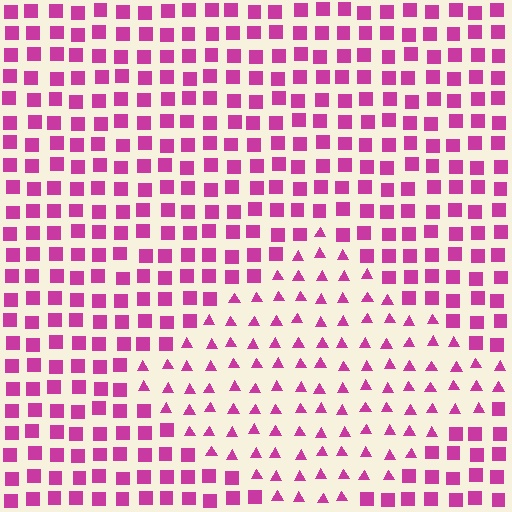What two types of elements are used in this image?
The image uses triangles inside the diamond region and squares outside it.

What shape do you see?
I see a diamond.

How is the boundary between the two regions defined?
The boundary is defined by a change in element shape: triangles inside vs. squares outside. All elements share the same color and spacing.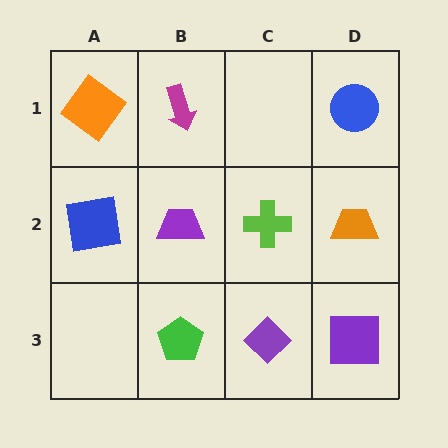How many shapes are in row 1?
3 shapes.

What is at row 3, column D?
A purple square.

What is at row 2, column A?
A blue square.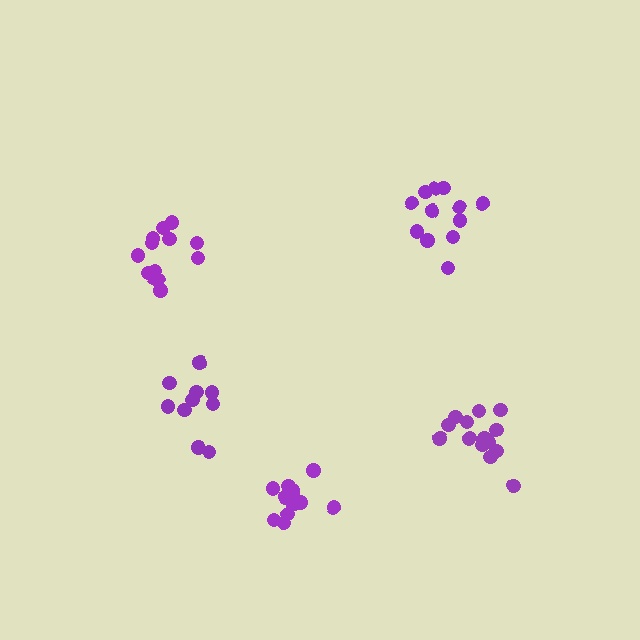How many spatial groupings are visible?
There are 5 spatial groupings.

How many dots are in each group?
Group 1: 13 dots, Group 2: 10 dots, Group 3: 12 dots, Group 4: 14 dots, Group 5: 13 dots (62 total).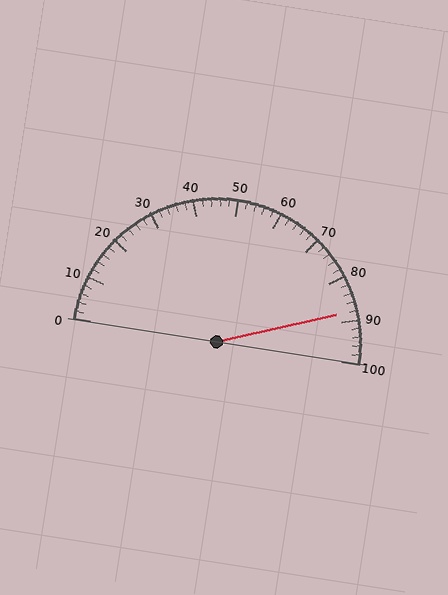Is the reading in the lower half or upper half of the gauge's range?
The reading is in the upper half of the range (0 to 100).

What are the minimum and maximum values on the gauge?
The gauge ranges from 0 to 100.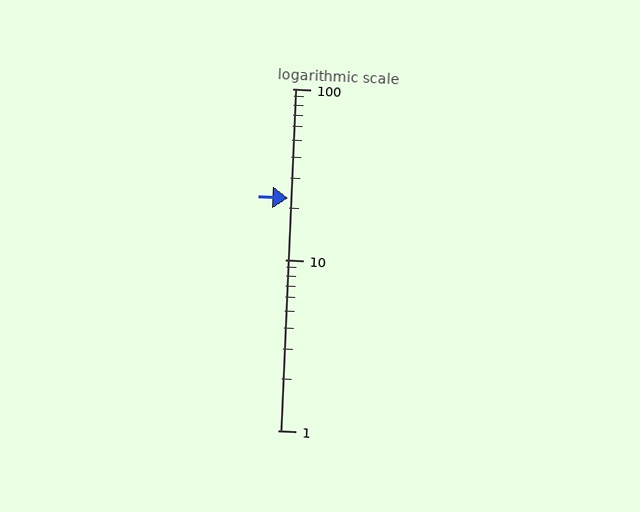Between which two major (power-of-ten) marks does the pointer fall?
The pointer is between 10 and 100.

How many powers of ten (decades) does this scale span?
The scale spans 2 decades, from 1 to 100.